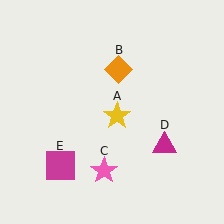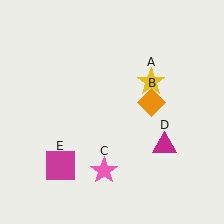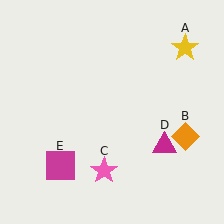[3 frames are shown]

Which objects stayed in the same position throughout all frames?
Pink star (object C) and magenta triangle (object D) and magenta square (object E) remained stationary.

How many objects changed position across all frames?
2 objects changed position: yellow star (object A), orange diamond (object B).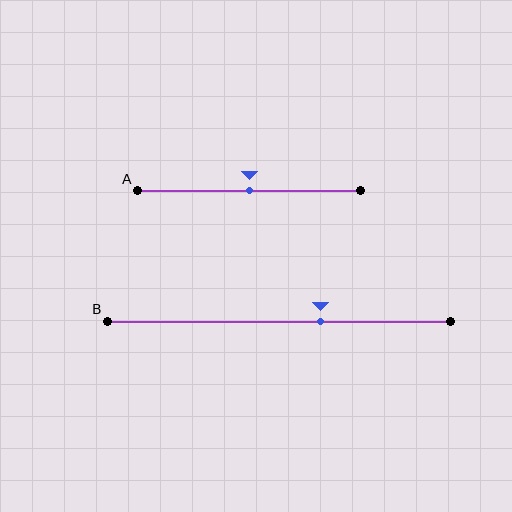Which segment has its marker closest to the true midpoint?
Segment A has its marker closest to the true midpoint.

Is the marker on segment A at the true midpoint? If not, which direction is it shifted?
Yes, the marker on segment A is at the true midpoint.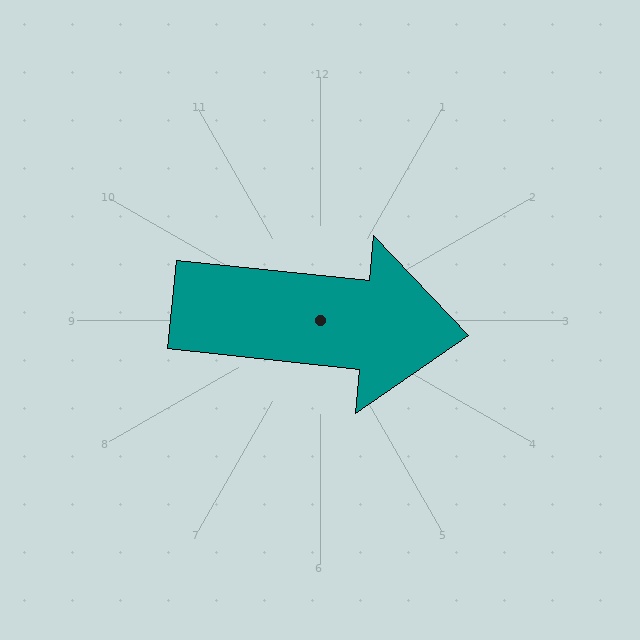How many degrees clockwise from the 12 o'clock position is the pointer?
Approximately 96 degrees.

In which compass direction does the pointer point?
East.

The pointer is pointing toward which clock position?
Roughly 3 o'clock.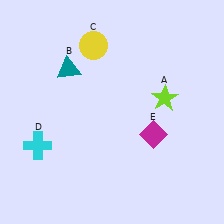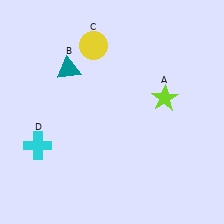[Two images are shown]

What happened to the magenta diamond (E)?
The magenta diamond (E) was removed in Image 2. It was in the bottom-right area of Image 1.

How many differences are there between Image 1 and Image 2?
There is 1 difference between the two images.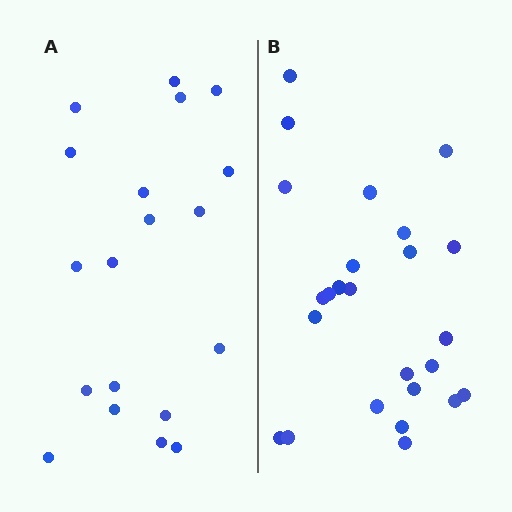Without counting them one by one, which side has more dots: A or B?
Region B (the right region) has more dots.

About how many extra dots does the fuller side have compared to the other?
Region B has about 6 more dots than region A.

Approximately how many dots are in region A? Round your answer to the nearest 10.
About 20 dots. (The exact count is 19, which rounds to 20.)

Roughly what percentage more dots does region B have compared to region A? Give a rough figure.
About 30% more.